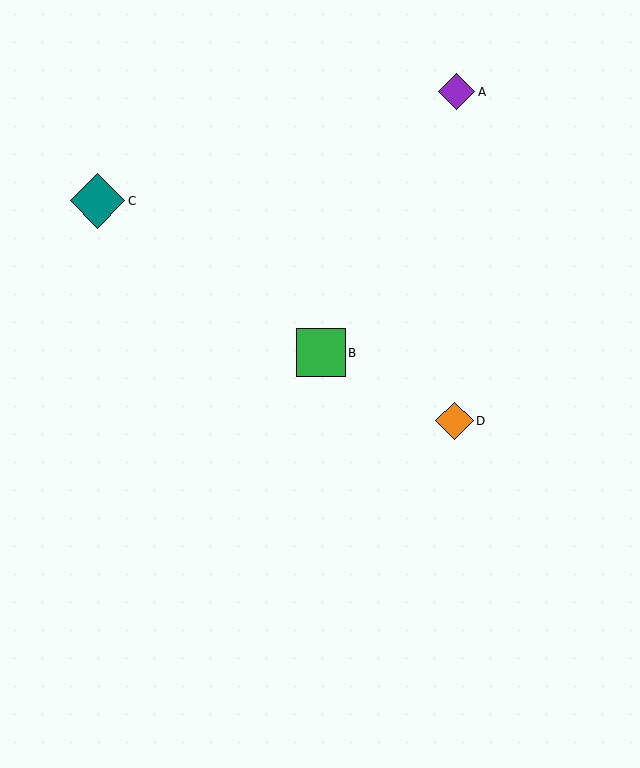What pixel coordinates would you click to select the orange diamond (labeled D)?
Click at (455, 421) to select the orange diamond D.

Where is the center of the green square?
The center of the green square is at (321, 353).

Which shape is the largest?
The teal diamond (labeled C) is the largest.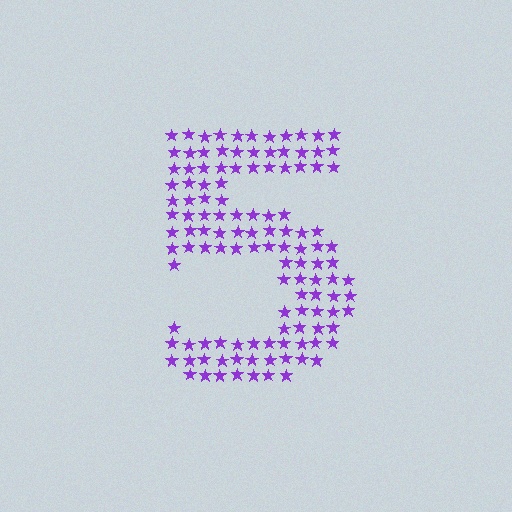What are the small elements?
The small elements are stars.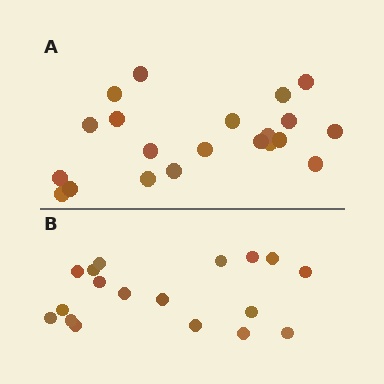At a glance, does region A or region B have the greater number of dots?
Region A (the top region) has more dots.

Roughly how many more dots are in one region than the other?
Region A has just a few more — roughly 2 or 3 more dots than region B.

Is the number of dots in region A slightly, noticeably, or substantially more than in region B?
Region A has only slightly more — the two regions are fairly close. The ratio is roughly 1.2 to 1.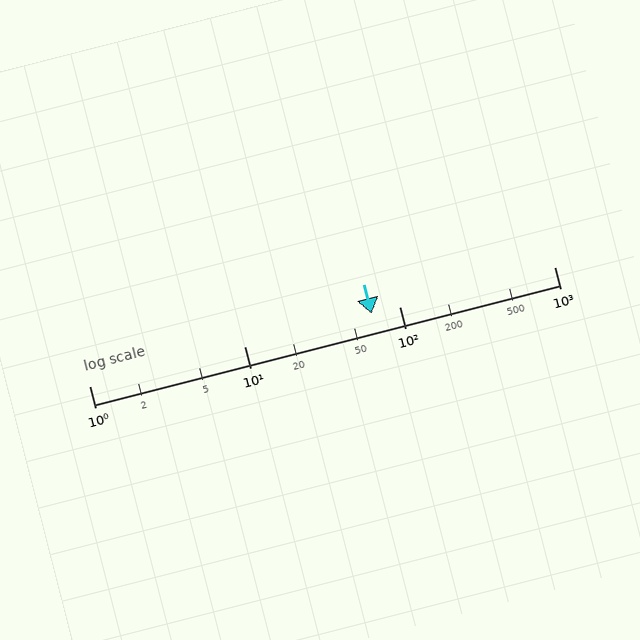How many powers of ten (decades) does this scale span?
The scale spans 3 decades, from 1 to 1000.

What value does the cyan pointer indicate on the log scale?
The pointer indicates approximately 66.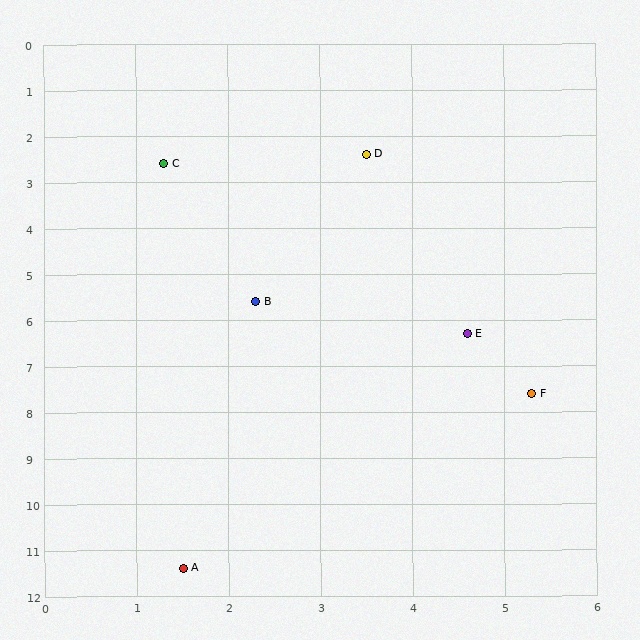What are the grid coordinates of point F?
Point F is at approximately (5.3, 7.6).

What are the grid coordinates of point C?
Point C is at approximately (1.3, 2.6).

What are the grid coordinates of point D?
Point D is at approximately (3.5, 2.4).